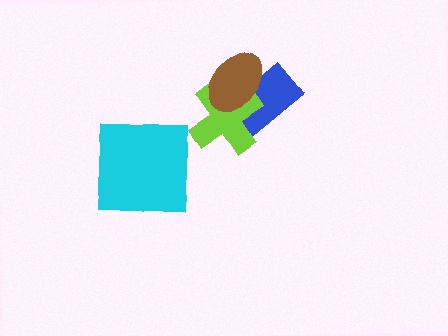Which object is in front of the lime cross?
The brown ellipse is in front of the lime cross.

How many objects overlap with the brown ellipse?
2 objects overlap with the brown ellipse.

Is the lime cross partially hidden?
Yes, it is partially covered by another shape.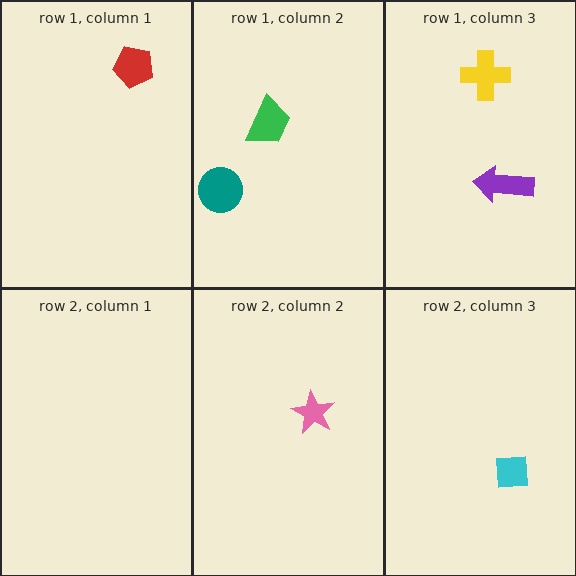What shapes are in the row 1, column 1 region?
The red pentagon.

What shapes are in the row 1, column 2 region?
The green trapezoid, the teal circle.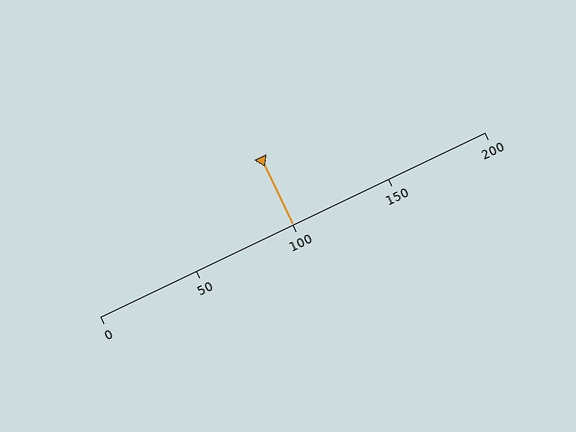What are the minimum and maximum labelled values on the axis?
The axis runs from 0 to 200.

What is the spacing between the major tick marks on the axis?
The major ticks are spaced 50 apart.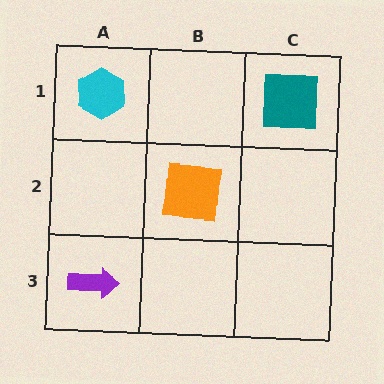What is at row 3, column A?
A purple arrow.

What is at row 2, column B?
An orange square.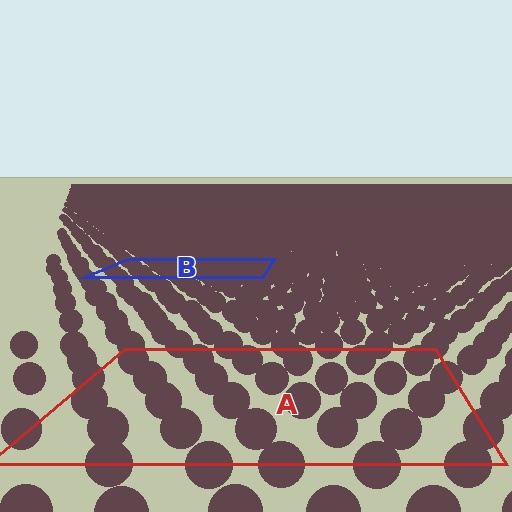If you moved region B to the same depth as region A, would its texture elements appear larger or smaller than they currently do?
They would appear larger. At a closer depth, the same texture elements are projected at a bigger on-screen size.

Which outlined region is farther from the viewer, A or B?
Region B is farther from the viewer — the texture elements inside it appear smaller and more densely packed.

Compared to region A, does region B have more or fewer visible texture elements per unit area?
Region B has more texture elements per unit area — they are packed more densely because it is farther away.